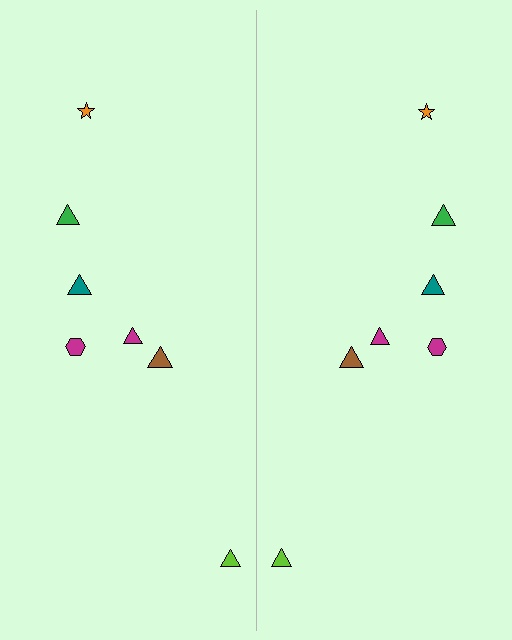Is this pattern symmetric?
Yes, this pattern has bilateral (reflection) symmetry.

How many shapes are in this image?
There are 14 shapes in this image.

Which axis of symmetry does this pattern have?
The pattern has a vertical axis of symmetry running through the center of the image.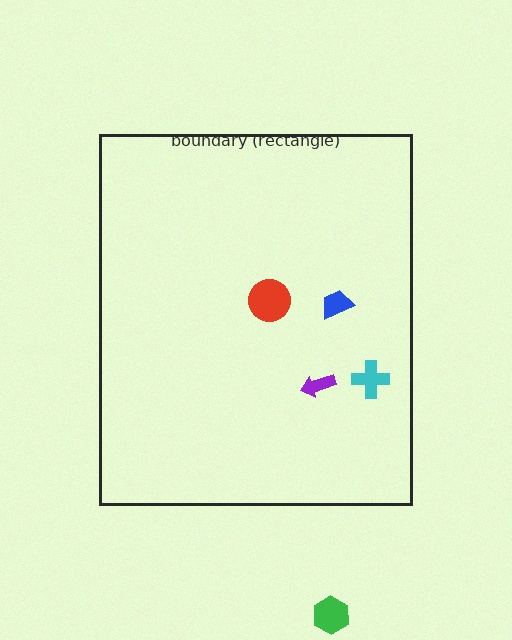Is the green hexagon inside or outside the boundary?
Outside.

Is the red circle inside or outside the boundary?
Inside.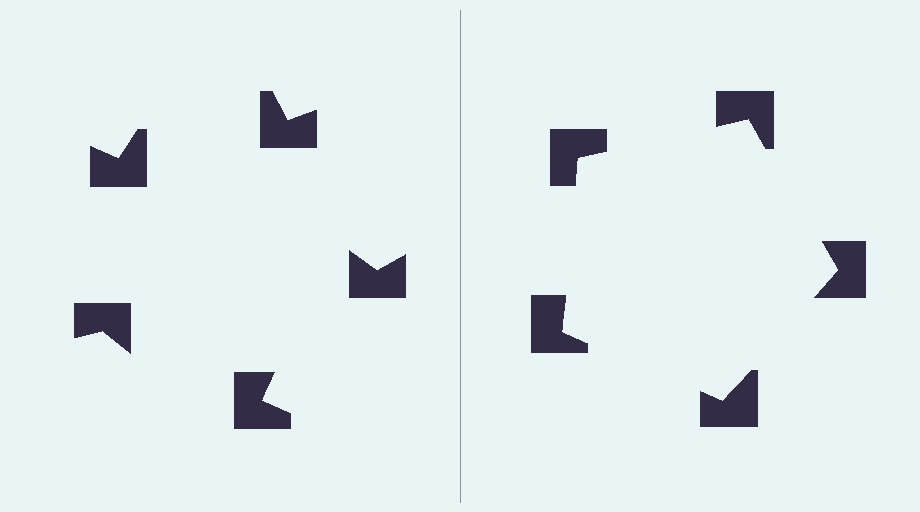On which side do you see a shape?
An illusory pentagon appears on the right side. On the left side the wedge cuts are rotated, so no coherent shape forms.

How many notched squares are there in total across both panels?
10 — 5 on each side.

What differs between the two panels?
The notched squares are positioned identically on both sides; only the wedge orientations differ. On the right they align to a pentagon; on the left they are misaligned.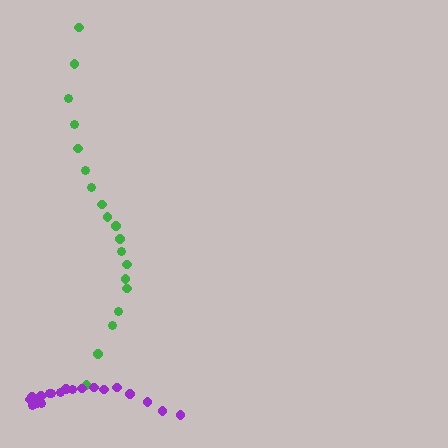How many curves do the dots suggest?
There are 2 distinct paths.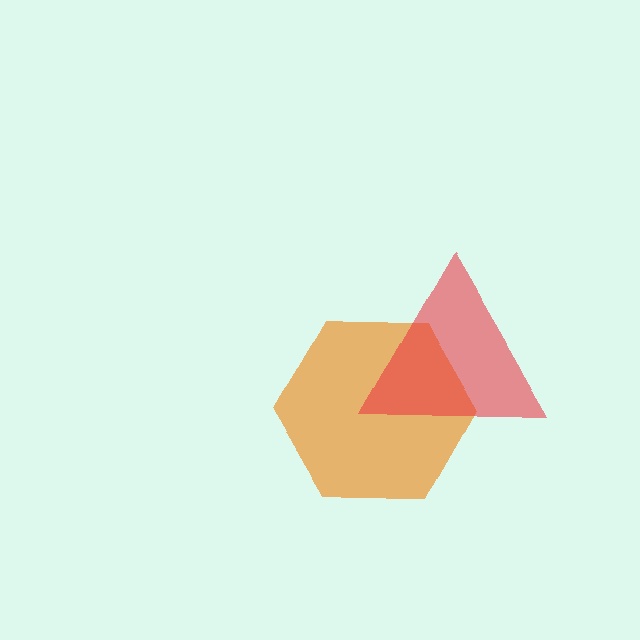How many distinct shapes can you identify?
There are 2 distinct shapes: an orange hexagon, a red triangle.